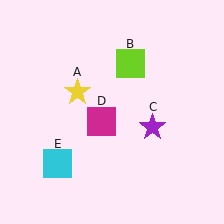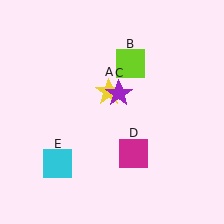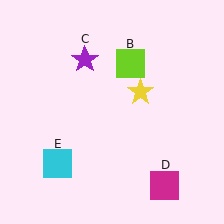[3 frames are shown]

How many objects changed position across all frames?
3 objects changed position: yellow star (object A), purple star (object C), magenta square (object D).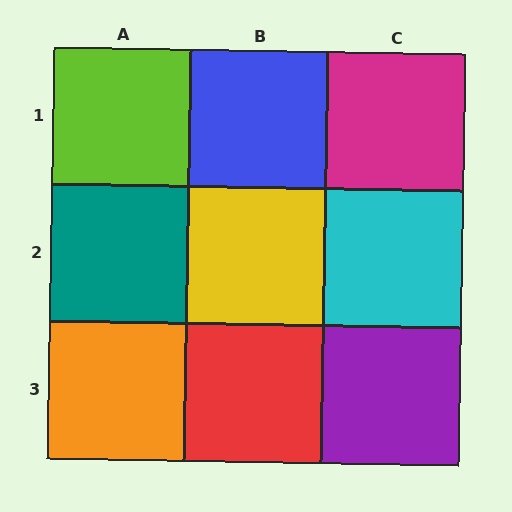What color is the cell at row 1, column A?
Lime.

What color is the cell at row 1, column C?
Magenta.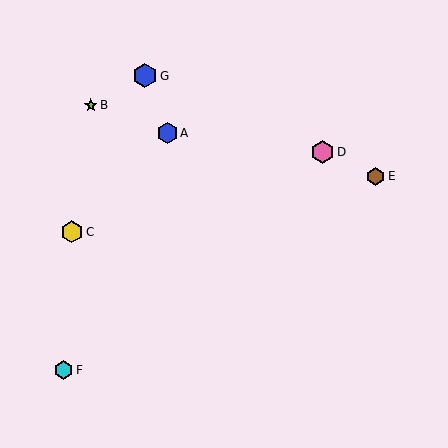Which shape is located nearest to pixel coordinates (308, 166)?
The pink hexagon (labeled D) at (322, 152) is nearest to that location.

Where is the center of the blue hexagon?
The center of the blue hexagon is at (167, 133).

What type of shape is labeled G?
Shape G is a blue hexagon.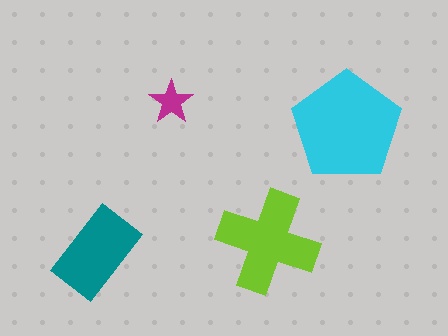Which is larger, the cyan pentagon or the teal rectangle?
The cyan pentagon.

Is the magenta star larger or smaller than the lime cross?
Smaller.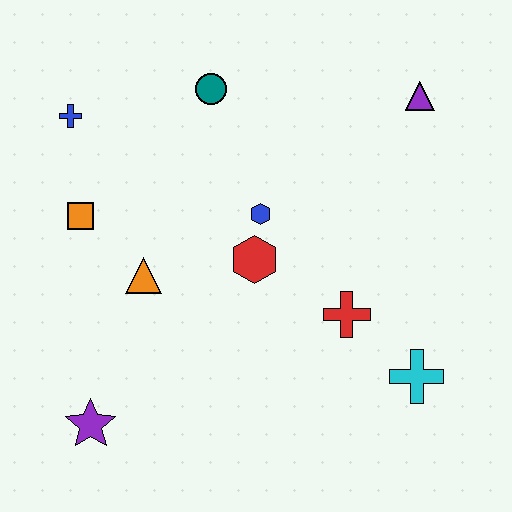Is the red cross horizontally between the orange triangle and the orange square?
No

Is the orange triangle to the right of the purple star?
Yes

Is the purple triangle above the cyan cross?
Yes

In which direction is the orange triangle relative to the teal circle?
The orange triangle is below the teal circle.